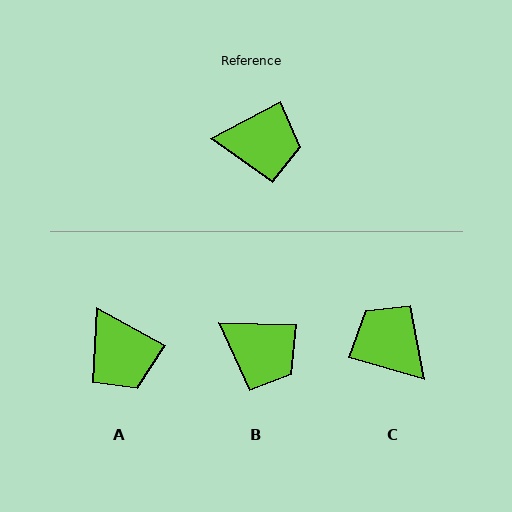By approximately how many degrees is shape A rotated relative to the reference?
Approximately 58 degrees clockwise.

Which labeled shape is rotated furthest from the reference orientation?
C, about 136 degrees away.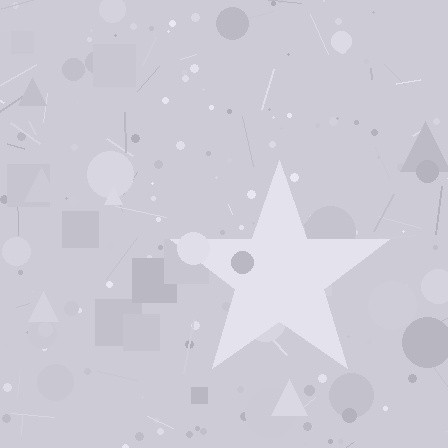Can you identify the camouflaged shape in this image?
The camouflaged shape is a star.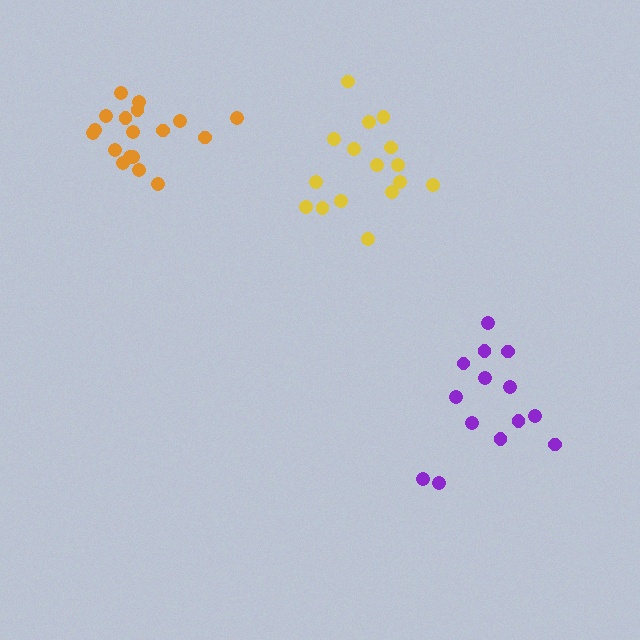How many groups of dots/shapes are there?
There are 3 groups.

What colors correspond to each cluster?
The clusters are colored: orange, purple, yellow.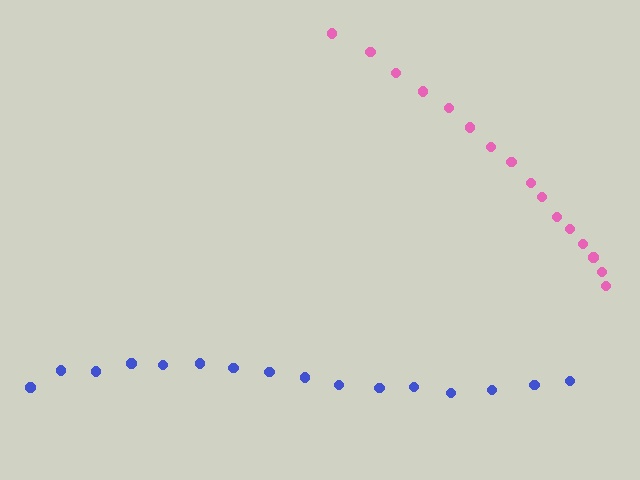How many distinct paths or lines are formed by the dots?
There are 2 distinct paths.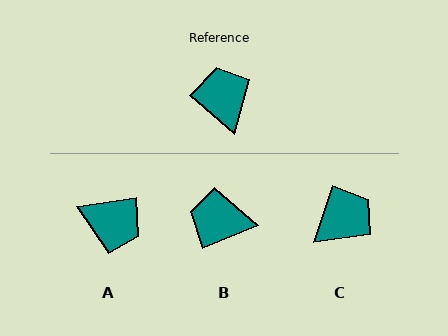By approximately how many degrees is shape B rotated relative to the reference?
Approximately 63 degrees counter-clockwise.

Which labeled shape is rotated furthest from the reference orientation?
A, about 131 degrees away.